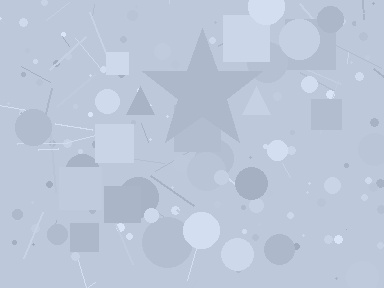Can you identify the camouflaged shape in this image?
The camouflaged shape is a star.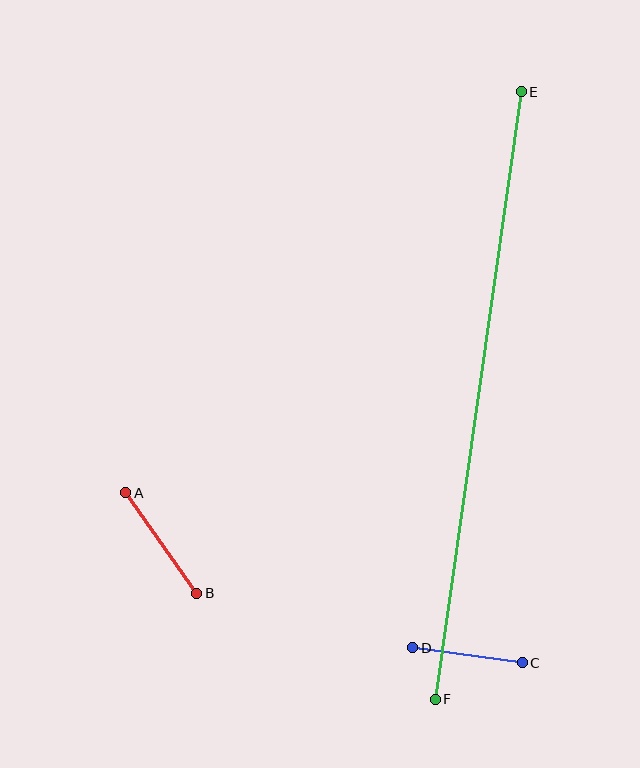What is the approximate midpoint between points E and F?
The midpoint is at approximately (478, 396) pixels.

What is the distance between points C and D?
The distance is approximately 111 pixels.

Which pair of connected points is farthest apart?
Points E and F are farthest apart.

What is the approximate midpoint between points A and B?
The midpoint is at approximately (161, 543) pixels.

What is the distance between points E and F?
The distance is approximately 614 pixels.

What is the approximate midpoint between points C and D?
The midpoint is at approximately (467, 655) pixels.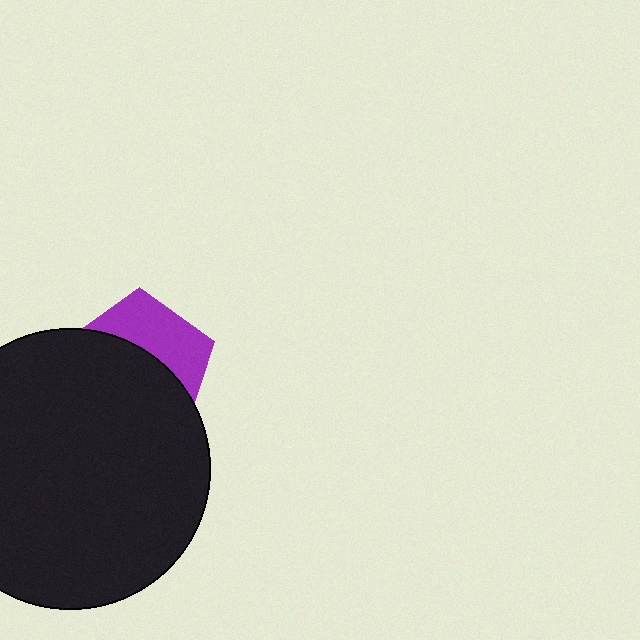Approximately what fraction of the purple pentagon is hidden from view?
Roughly 62% of the purple pentagon is hidden behind the black circle.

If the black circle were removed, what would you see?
You would see the complete purple pentagon.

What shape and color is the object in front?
The object in front is a black circle.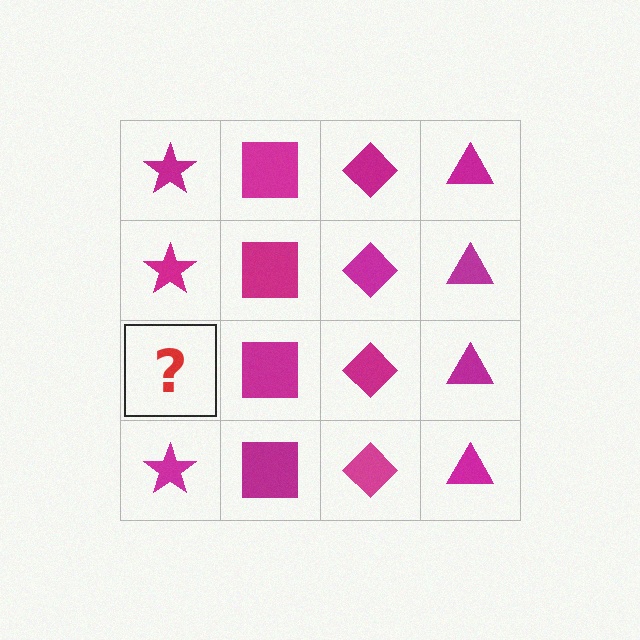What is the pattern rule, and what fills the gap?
The rule is that each column has a consistent shape. The gap should be filled with a magenta star.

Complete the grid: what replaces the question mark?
The question mark should be replaced with a magenta star.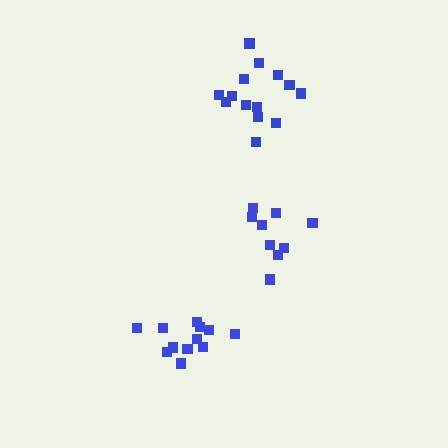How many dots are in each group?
Group 1: 12 dots, Group 2: 9 dots, Group 3: 14 dots (35 total).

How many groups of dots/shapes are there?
There are 3 groups.